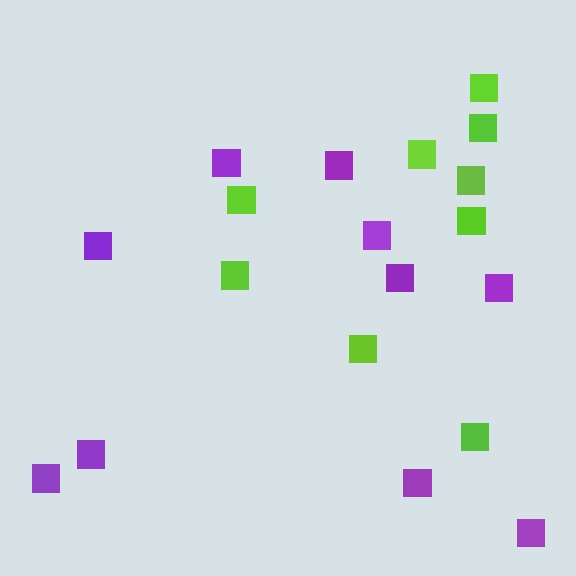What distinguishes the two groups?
There are 2 groups: one group of purple squares (10) and one group of lime squares (9).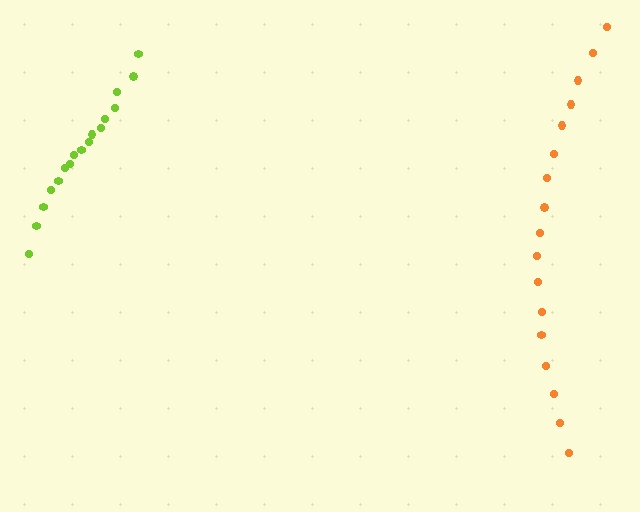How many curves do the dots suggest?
There are 2 distinct paths.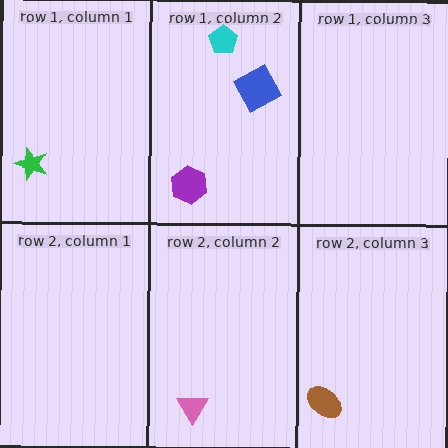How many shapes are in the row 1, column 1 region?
1.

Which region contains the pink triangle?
The row 2, column 2 region.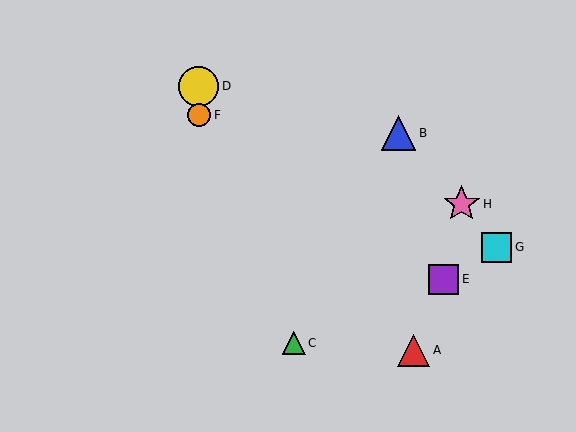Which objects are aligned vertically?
Objects D, F are aligned vertically.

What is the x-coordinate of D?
Object D is at x≈199.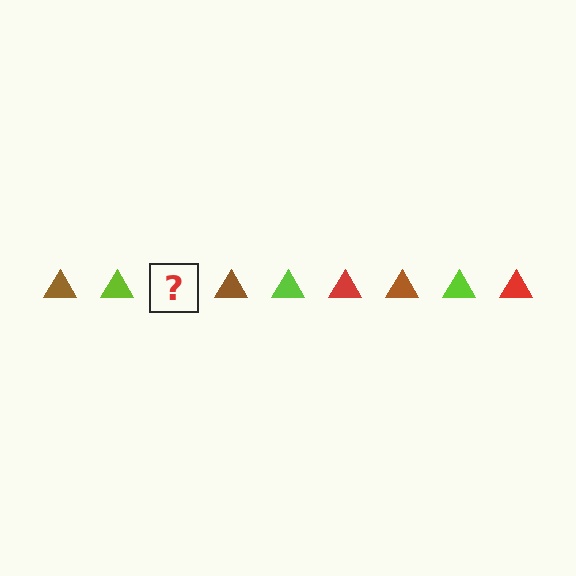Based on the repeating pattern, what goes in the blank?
The blank should be a red triangle.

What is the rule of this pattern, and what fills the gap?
The rule is that the pattern cycles through brown, lime, red triangles. The gap should be filled with a red triangle.